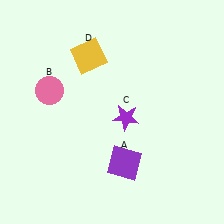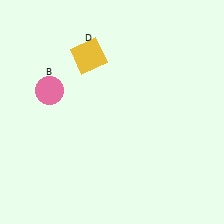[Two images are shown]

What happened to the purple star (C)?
The purple star (C) was removed in Image 2. It was in the bottom-right area of Image 1.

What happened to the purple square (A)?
The purple square (A) was removed in Image 2. It was in the bottom-right area of Image 1.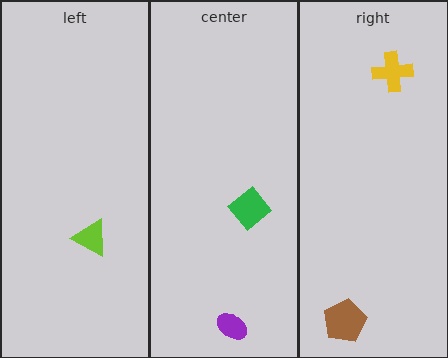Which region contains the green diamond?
The center region.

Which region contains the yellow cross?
The right region.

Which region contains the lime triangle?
The left region.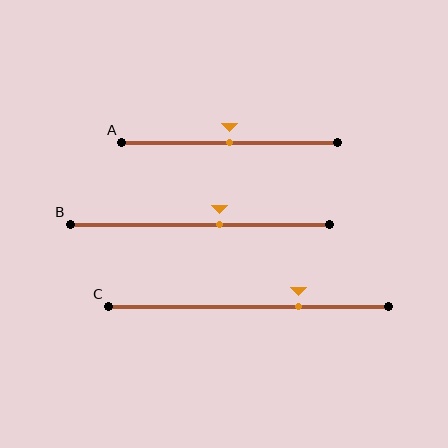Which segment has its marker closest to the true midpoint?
Segment A has its marker closest to the true midpoint.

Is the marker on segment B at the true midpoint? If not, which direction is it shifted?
No, the marker on segment B is shifted to the right by about 8% of the segment length.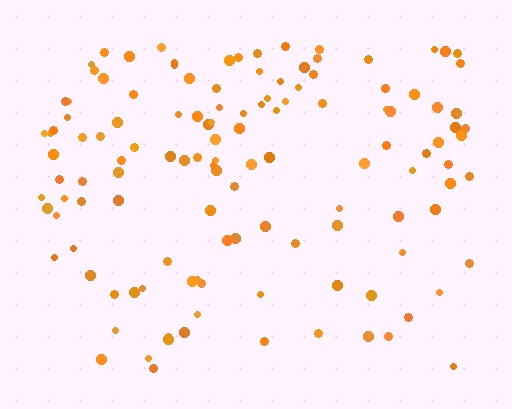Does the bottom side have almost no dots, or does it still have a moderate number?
Still a moderate number, just noticeably fewer than the top.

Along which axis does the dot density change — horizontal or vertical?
Vertical.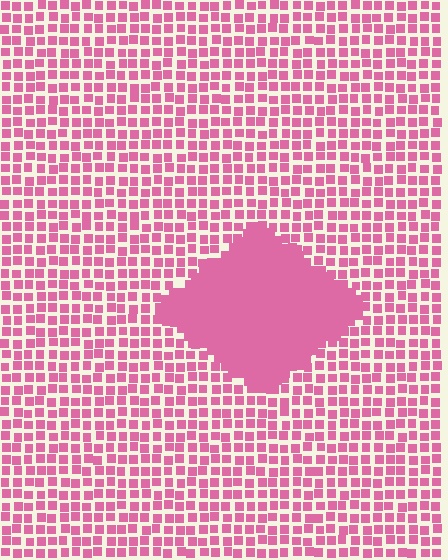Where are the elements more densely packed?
The elements are more densely packed inside the diamond boundary.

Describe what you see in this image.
The image contains small pink elements arranged at two different densities. A diamond-shaped region is visible where the elements are more densely packed than the surrounding area.